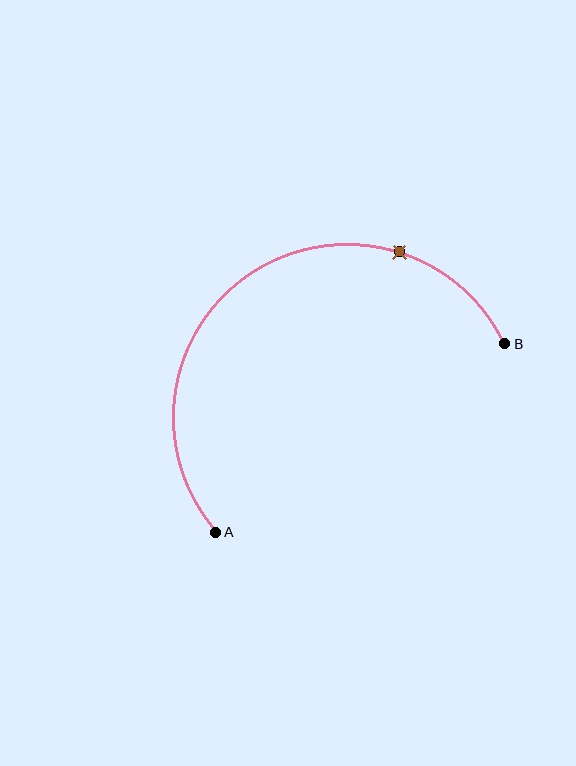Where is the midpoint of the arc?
The arc midpoint is the point on the curve farthest from the straight line joining A and B. It sits above that line.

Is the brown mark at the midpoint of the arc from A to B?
No. The brown mark lies on the arc but is closer to endpoint B. The arc midpoint would be at the point on the curve equidistant along the arc from both A and B.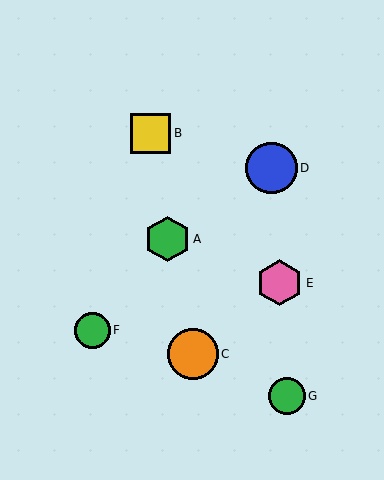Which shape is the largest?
The blue circle (labeled D) is the largest.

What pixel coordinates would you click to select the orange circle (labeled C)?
Click at (193, 354) to select the orange circle C.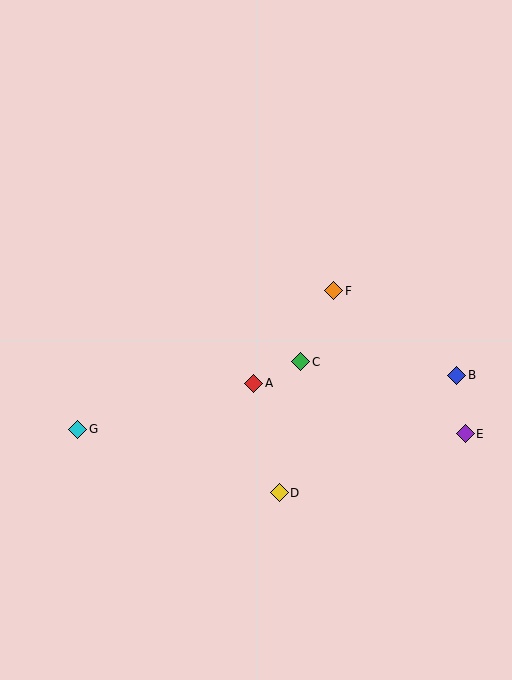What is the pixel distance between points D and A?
The distance between D and A is 113 pixels.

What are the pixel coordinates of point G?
Point G is at (78, 429).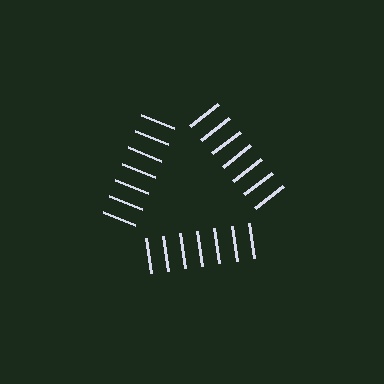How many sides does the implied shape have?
3 sides — the line-ends trace a triangle.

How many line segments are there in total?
21 — 7 along each of the 3 edges.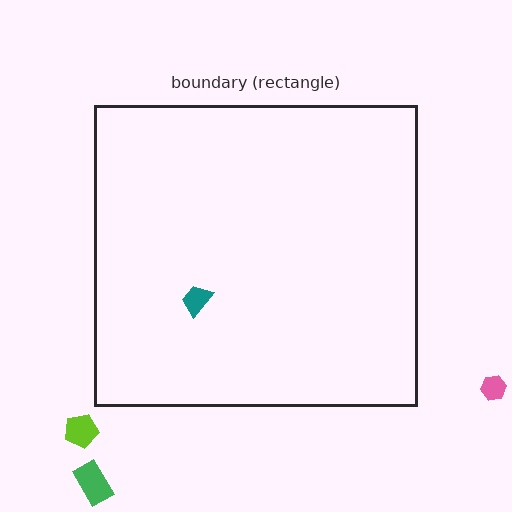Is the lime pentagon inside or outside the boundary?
Outside.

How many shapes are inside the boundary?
1 inside, 3 outside.